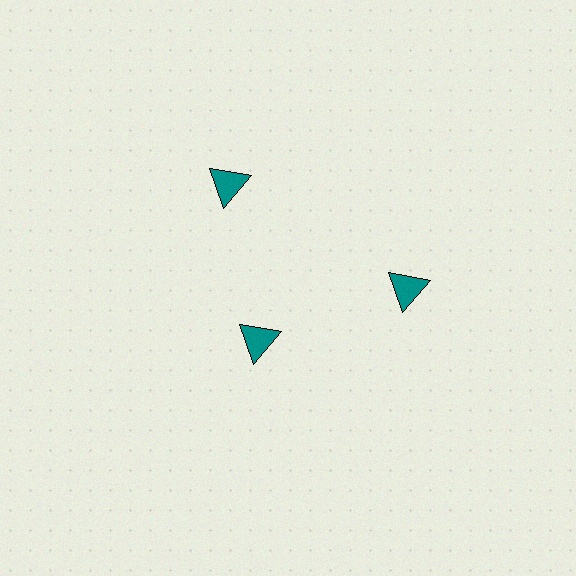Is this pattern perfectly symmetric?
No. The 3 teal triangles are arranged in a ring, but one element near the 7 o'clock position is pulled inward toward the center, breaking the 3-fold rotational symmetry.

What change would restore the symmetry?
The symmetry would be restored by moving it outward, back onto the ring so that all 3 triangles sit at equal angles and equal distance from the center.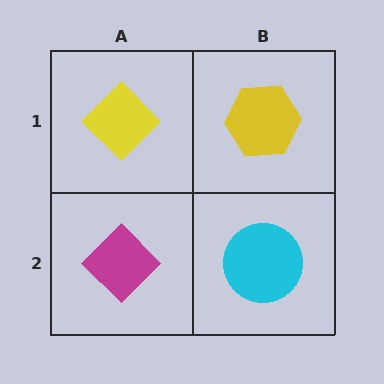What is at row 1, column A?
A yellow diamond.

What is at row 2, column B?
A cyan circle.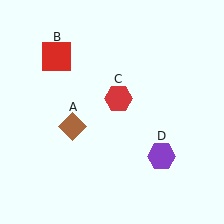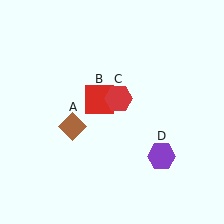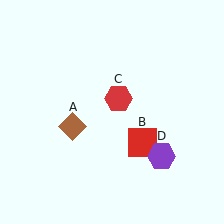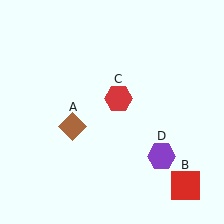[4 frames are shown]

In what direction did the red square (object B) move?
The red square (object B) moved down and to the right.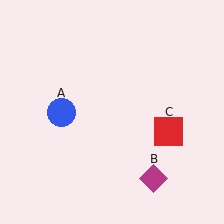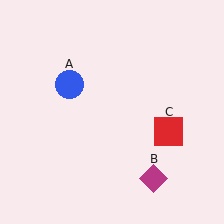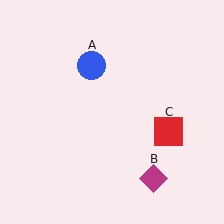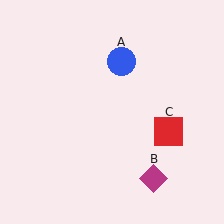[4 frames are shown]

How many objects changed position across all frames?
1 object changed position: blue circle (object A).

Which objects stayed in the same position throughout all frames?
Magenta diamond (object B) and red square (object C) remained stationary.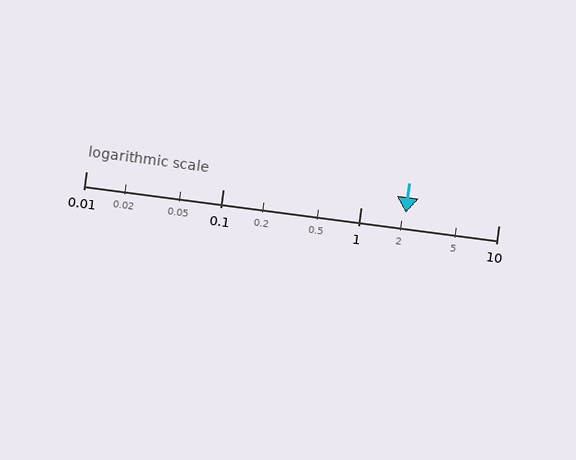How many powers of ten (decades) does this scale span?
The scale spans 3 decades, from 0.01 to 10.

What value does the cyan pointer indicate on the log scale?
The pointer indicates approximately 2.1.